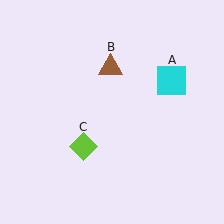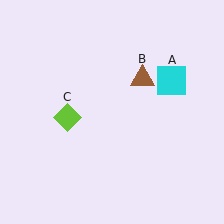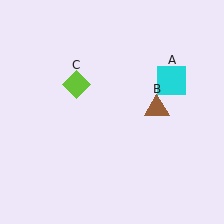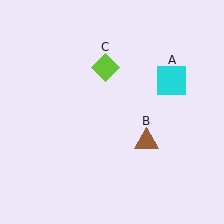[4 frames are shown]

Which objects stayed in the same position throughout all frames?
Cyan square (object A) remained stationary.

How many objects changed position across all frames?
2 objects changed position: brown triangle (object B), lime diamond (object C).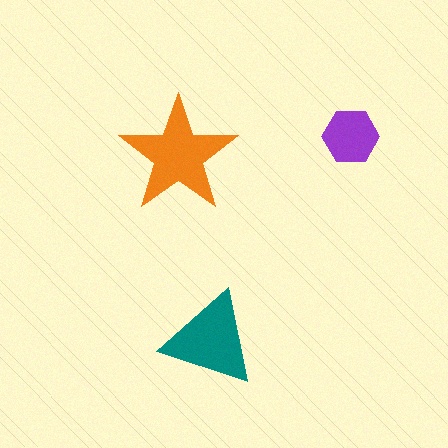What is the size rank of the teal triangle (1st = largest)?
2nd.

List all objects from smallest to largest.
The purple hexagon, the teal triangle, the orange star.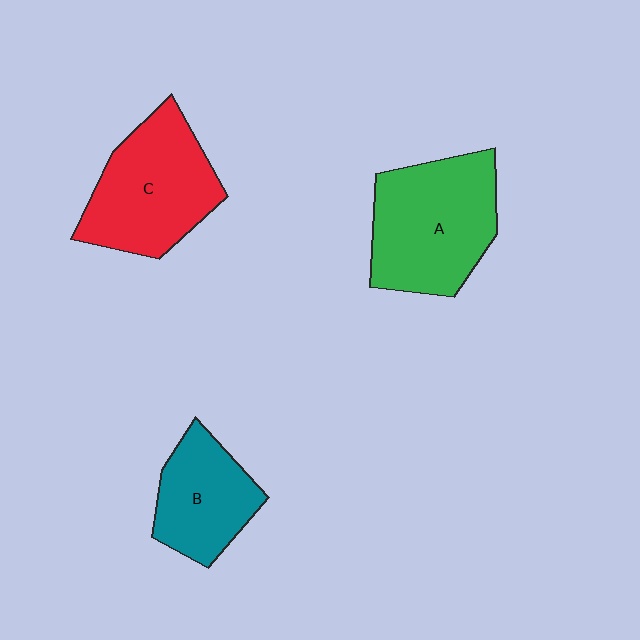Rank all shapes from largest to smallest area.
From largest to smallest: A (green), C (red), B (teal).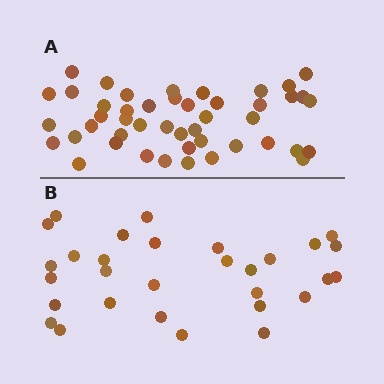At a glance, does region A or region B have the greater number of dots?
Region A (the top region) has more dots.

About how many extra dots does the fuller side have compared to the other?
Region A has approximately 15 more dots than region B.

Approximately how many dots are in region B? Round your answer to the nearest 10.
About 30 dots.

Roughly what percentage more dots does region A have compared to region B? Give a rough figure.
About 55% more.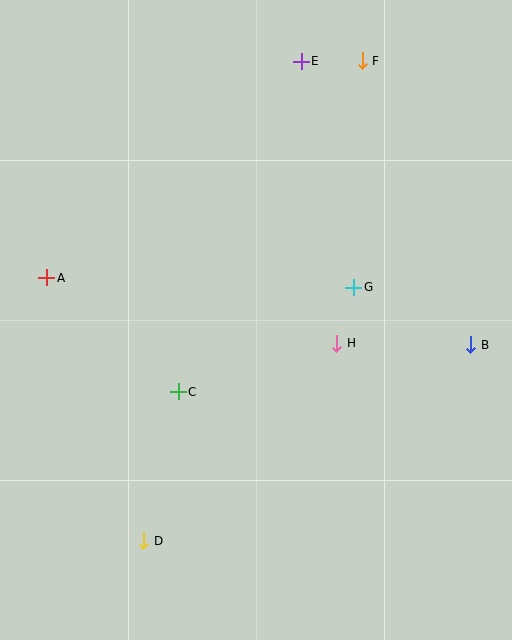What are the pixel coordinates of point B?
Point B is at (471, 345).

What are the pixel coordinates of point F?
Point F is at (362, 61).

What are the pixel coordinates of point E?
Point E is at (301, 61).